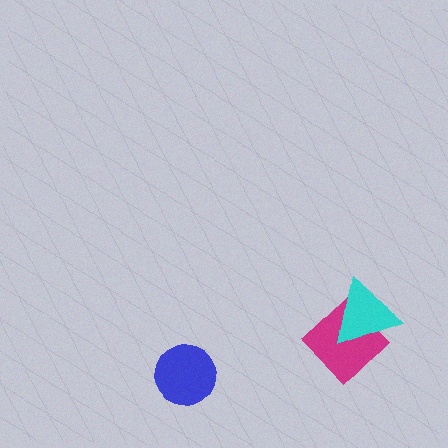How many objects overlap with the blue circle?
0 objects overlap with the blue circle.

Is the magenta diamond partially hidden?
Yes, it is partially covered by another shape.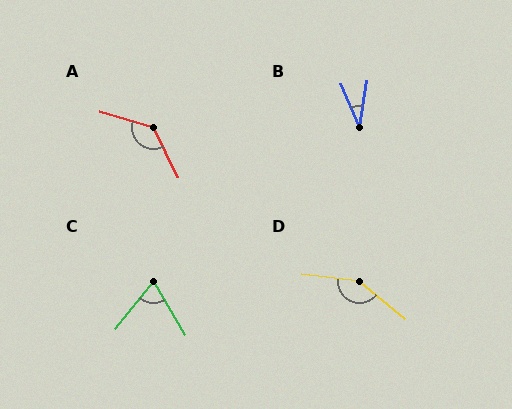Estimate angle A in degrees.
Approximately 132 degrees.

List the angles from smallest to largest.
B (32°), C (70°), A (132°), D (148°).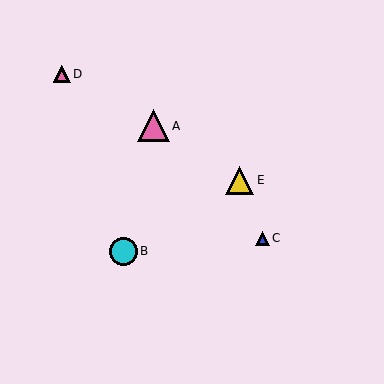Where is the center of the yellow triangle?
The center of the yellow triangle is at (239, 180).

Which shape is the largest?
The pink triangle (labeled A) is the largest.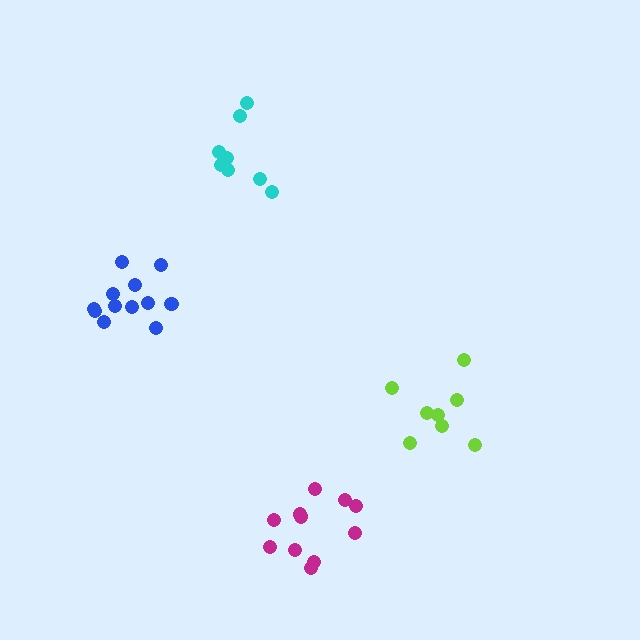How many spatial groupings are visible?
There are 4 spatial groupings.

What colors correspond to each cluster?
The clusters are colored: lime, blue, magenta, cyan.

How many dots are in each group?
Group 1: 8 dots, Group 2: 12 dots, Group 3: 11 dots, Group 4: 8 dots (39 total).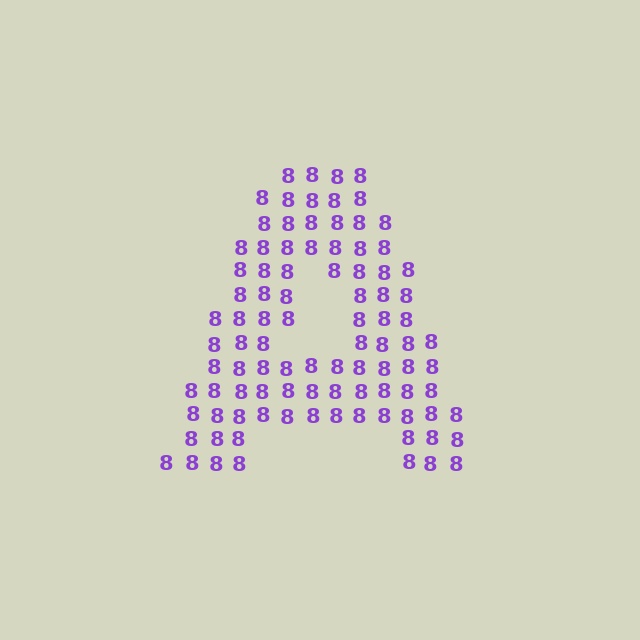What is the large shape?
The large shape is the letter A.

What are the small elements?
The small elements are digit 8's.